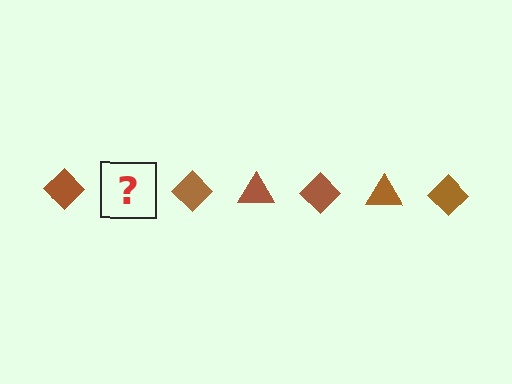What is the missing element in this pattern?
The missing element is a brown triangle.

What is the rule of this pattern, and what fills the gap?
The rule is that the pattern cycles through diamond, triangle shapes in brown. The gap should be filled with a brown triangle.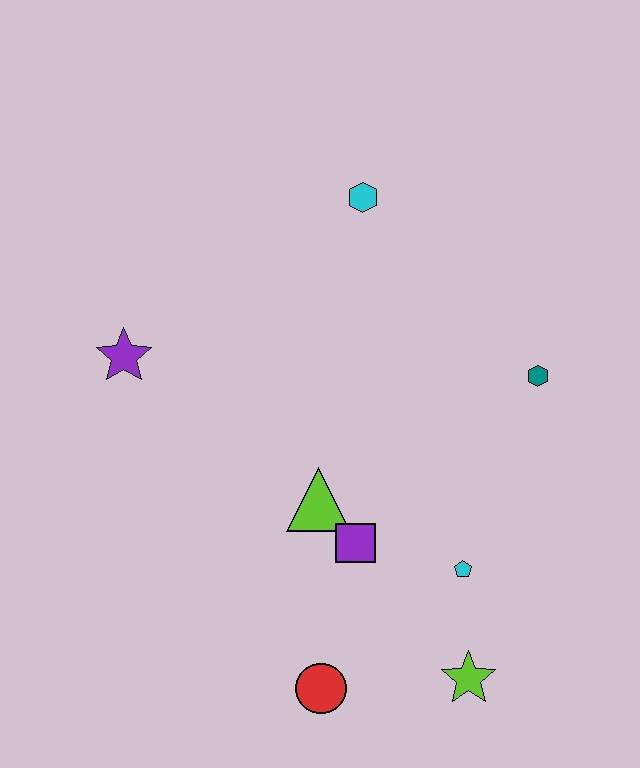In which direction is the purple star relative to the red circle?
The purple star is above the red circle.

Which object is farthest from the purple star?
The lime star is farthest from the purple star.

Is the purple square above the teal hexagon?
No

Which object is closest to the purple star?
The lime triangle is closest to the purple star.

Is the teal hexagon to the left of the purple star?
No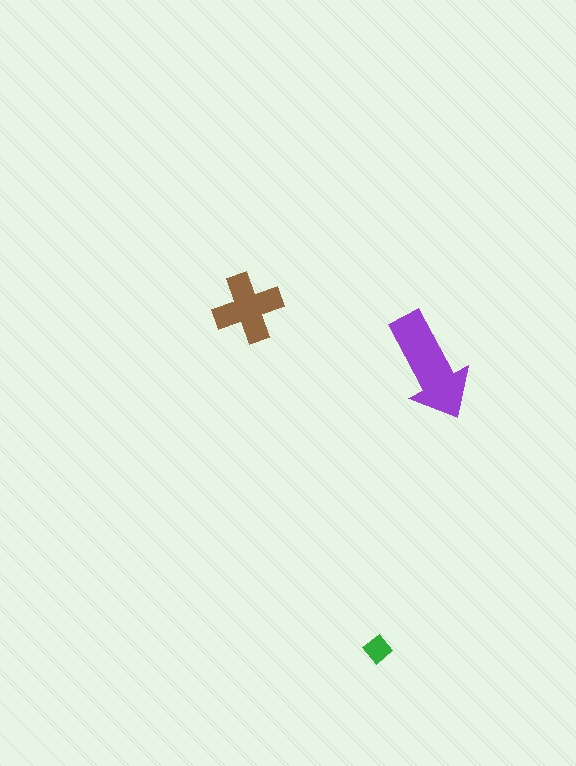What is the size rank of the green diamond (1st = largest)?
3rd.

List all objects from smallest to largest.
The green diamond, the brown cross, the purple arrow.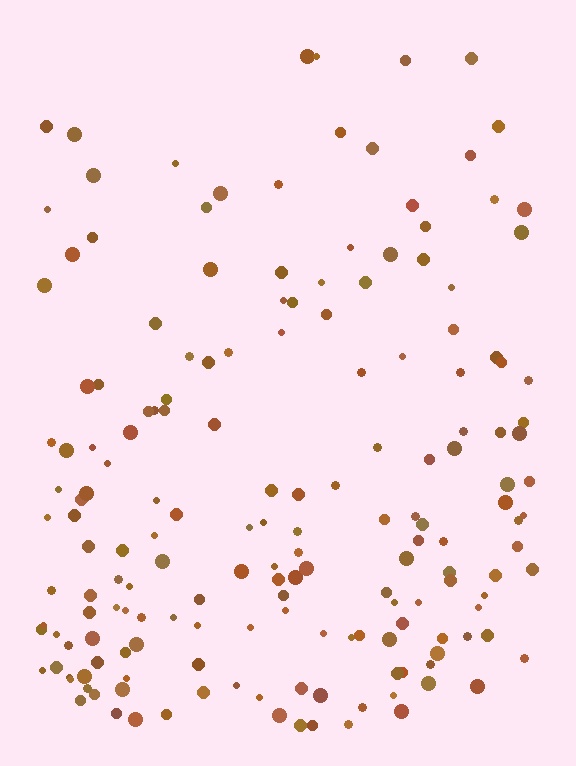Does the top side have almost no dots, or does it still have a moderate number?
Still a moderate number, just noticeably fewer than the bottom.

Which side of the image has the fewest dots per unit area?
The top.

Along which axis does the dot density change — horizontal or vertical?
Vertical.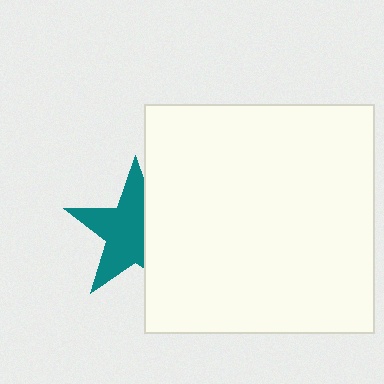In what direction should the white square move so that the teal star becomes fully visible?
The white square should move right. That is the shortest direction to clear the overlap and leave the teal star fully visible.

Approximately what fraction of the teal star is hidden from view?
Roughly 39% of the teal star is hidden behind the white square.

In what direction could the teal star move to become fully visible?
The teal star could move left. That would shift it out from behind the white square entirely.